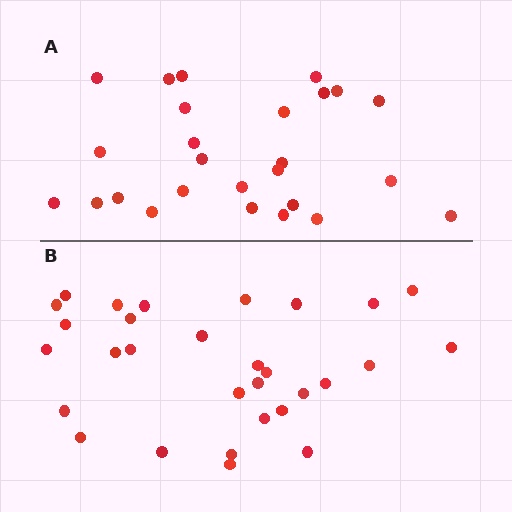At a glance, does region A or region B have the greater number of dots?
Region B (the bottom region) has more dots.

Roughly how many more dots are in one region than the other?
Region B has about 4 more dots than region A.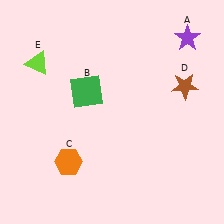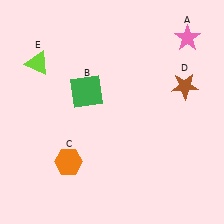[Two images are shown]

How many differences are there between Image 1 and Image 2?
There is 1 difference between the two images.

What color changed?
The star (A) changed from purple in Image 1 to pink in Image 2.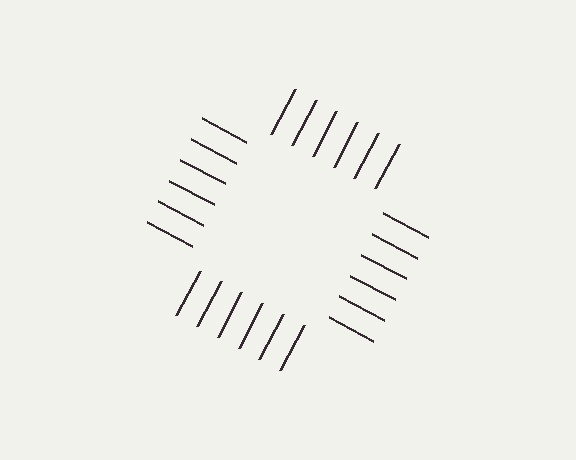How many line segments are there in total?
24 — 6 along each of the 4 edges.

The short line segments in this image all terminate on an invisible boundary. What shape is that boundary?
An illusory square — the line segments terminate on its edges but no continuous stroke is drawn.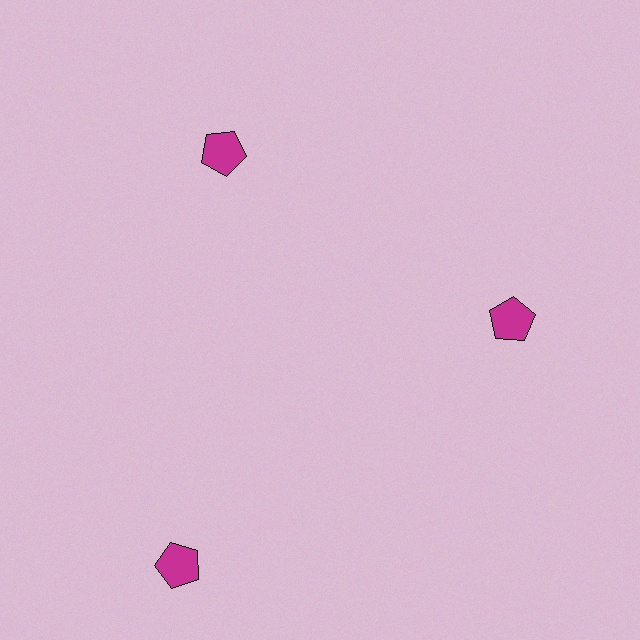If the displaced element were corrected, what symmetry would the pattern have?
It would have 3-fold rotational symmetry — the pattern would map onto itself every 120 degrees.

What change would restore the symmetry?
The symmetry would be restored by moving it inward, back onto the ring so that all 3 pentagons sit at equal angles and equal distance from the center.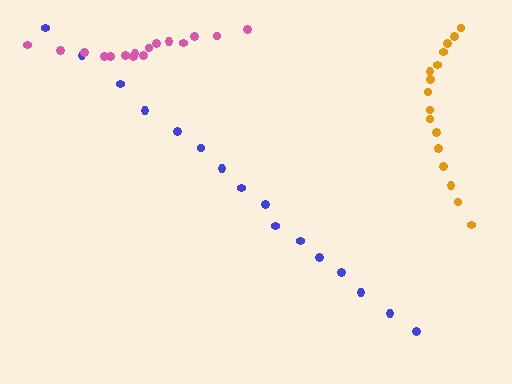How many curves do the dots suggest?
There are 3 distinct paths.